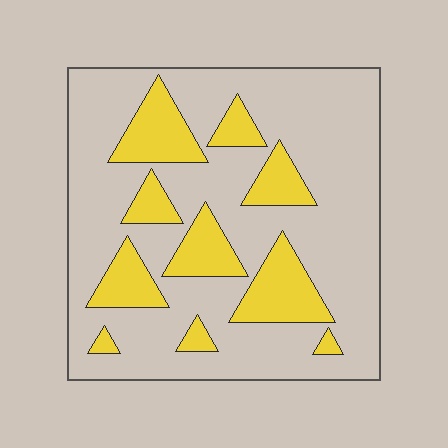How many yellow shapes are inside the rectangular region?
10.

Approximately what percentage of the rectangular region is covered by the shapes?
Approximately 25%.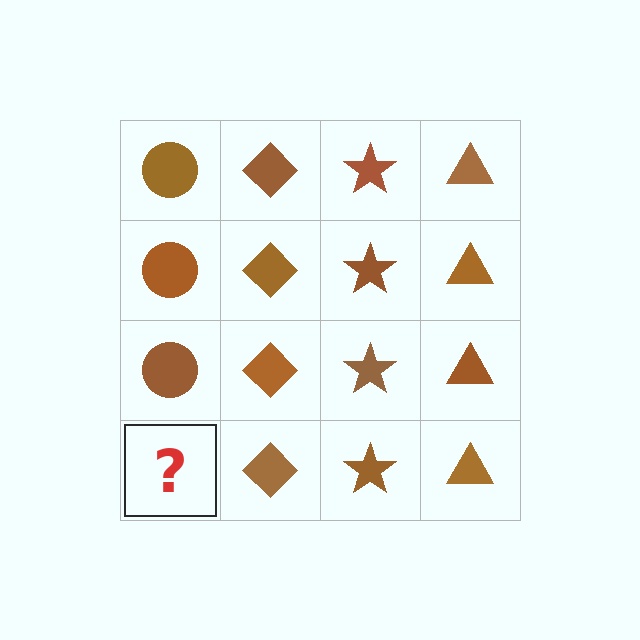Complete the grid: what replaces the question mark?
The question mark should be replaced with a brown circle.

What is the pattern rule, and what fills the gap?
The rule is that each column has a consistent shape. The gap should be filled with a brown circle.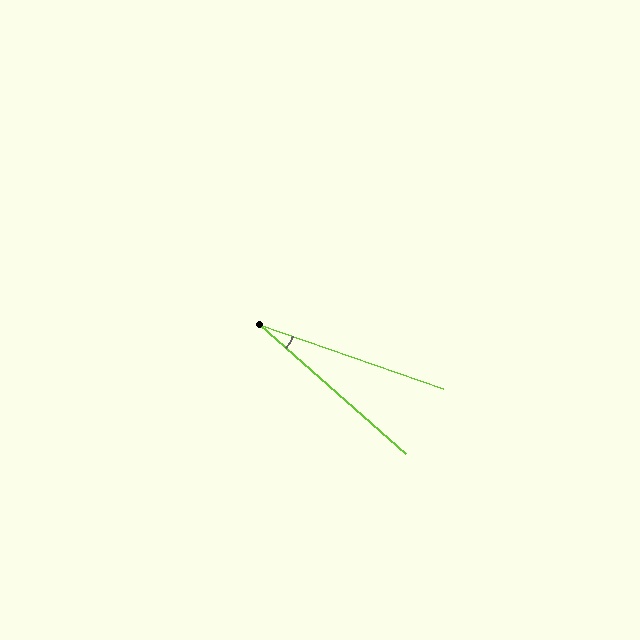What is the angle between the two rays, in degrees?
Approximately 22 degrees.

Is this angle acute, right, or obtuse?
It is acute.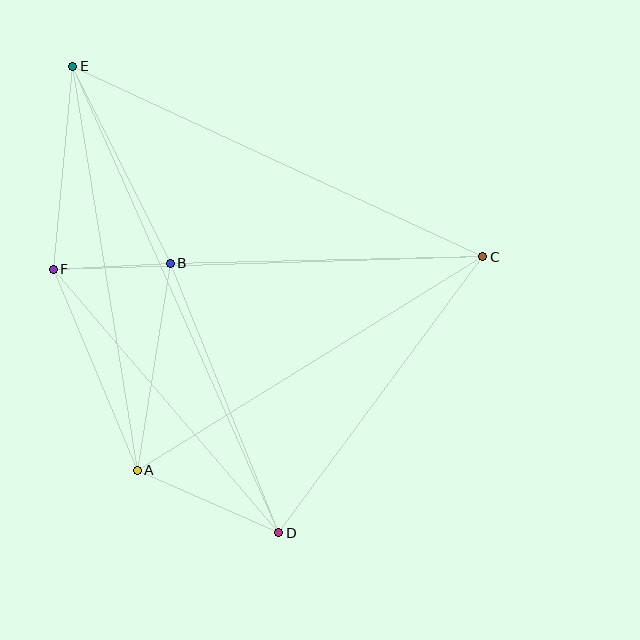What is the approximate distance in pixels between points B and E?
The distance between B and E is approximately 220 pixels.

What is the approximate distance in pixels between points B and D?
The distance between B and D is approximately 290 pixels.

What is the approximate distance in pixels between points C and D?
The distance between C and D is approximately 343 pixels.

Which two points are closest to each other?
Points B and F are closest to each other.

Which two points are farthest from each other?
Points D and E are farthest from each other.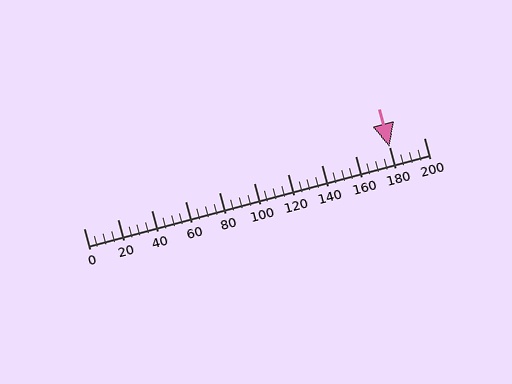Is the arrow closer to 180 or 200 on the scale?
The arrow is closer to 180.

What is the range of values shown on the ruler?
The ruler shows values from 0 to 200.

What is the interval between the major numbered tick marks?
The major tick marks are spaced 20 units apart.